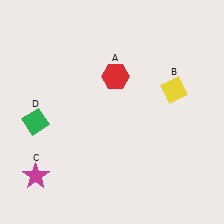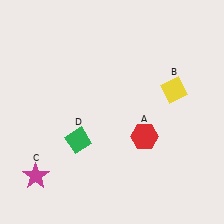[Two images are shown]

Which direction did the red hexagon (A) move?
The red hexagon (A) moved down.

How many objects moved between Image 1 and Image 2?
2 objects moved between the two images.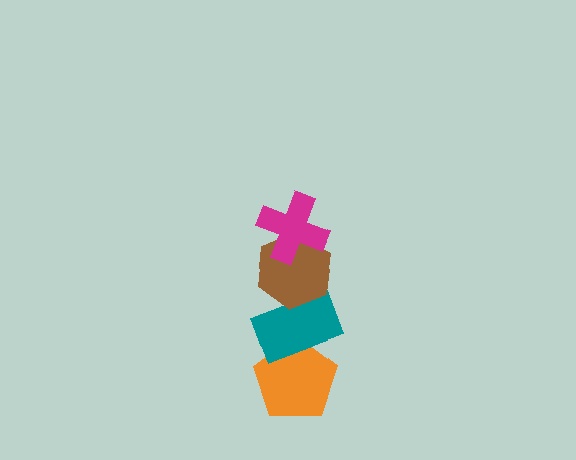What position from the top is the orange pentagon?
The orange pentagon is 4th from the top.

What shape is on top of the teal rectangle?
The brown hexagon is on top of the teal rectangle.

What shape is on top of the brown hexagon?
The magenta cross is on top of the brown hexagon.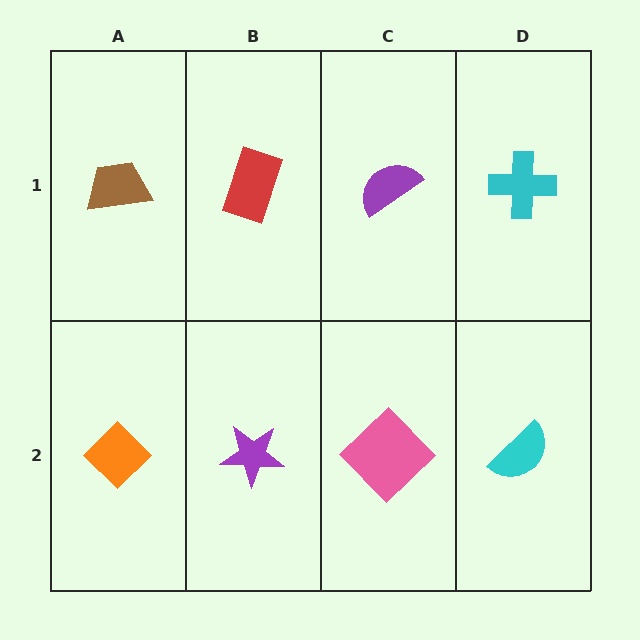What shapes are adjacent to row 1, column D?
A cyan semicircle (row 2, column D), a purple semicircle (row 1, column C).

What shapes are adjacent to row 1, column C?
A pink diamond (row 2, column C), a red rectangle (row 1, column B), a cyan cross (row 1, column D).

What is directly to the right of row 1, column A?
A red rectangle.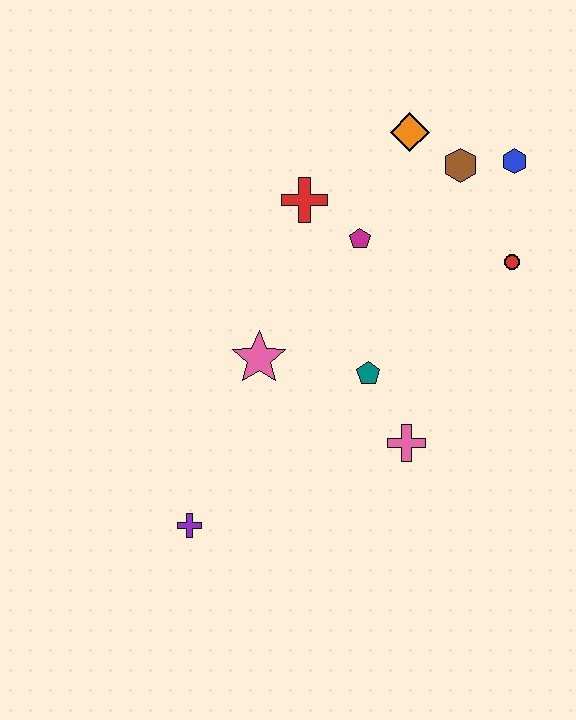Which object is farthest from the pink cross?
The orange diamond is farthest from the pink cross.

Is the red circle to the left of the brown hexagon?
No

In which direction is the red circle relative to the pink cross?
The red circle is above the pink cross.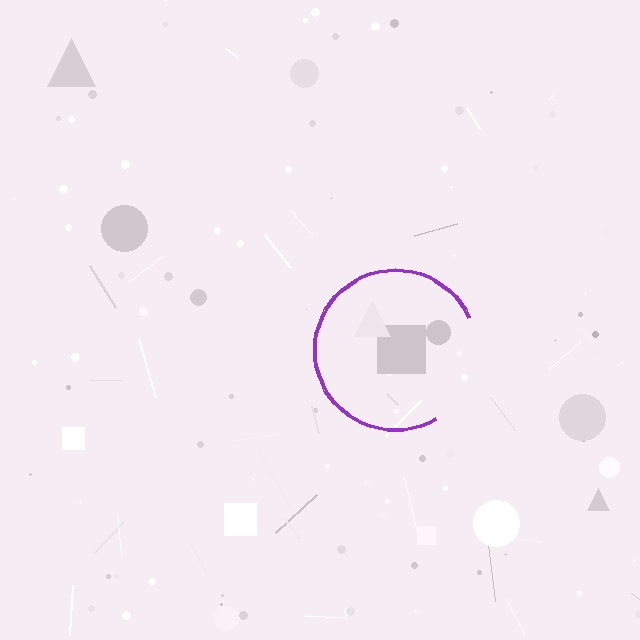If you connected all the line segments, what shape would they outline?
They would outline a circle.